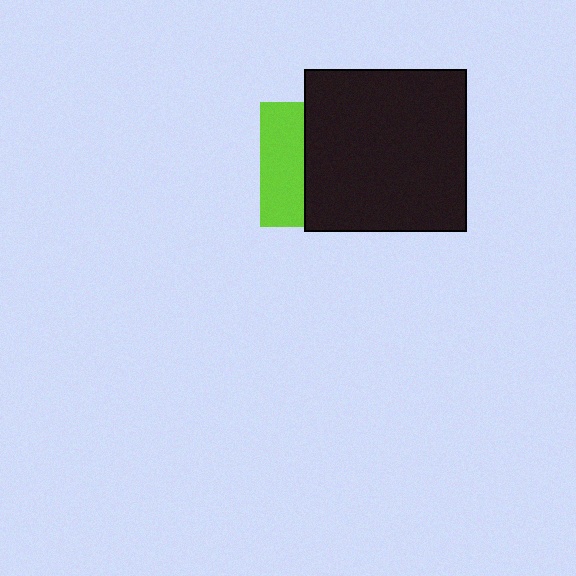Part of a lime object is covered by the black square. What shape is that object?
It is a square.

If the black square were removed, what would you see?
You would see the complete lime square.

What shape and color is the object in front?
The object in front is a black square.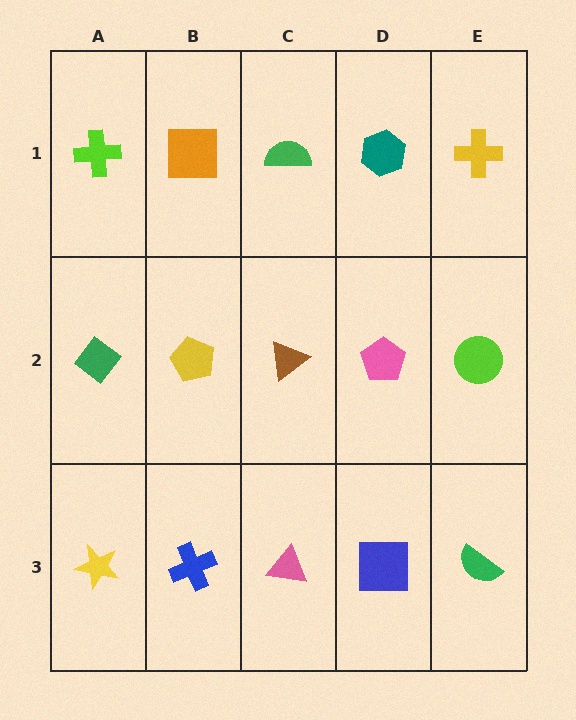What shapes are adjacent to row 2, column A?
A lime cross (row 1, column A), a yellow star (row 3, column A), a yellow pentagon (row 2, column B).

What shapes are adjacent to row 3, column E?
A lime circle (row 2, column E), a blue square (row 3, column D).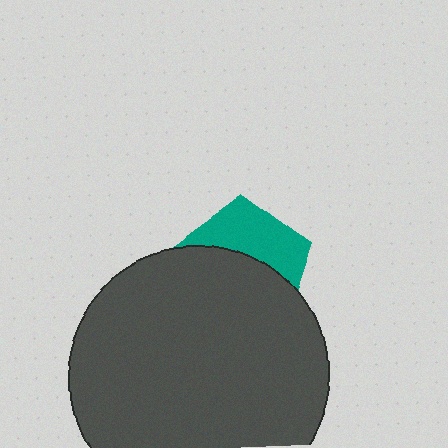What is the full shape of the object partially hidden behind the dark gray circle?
The partially hidden object is a teal pentagon.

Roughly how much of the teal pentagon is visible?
A small part of it is visible (roughly 41%).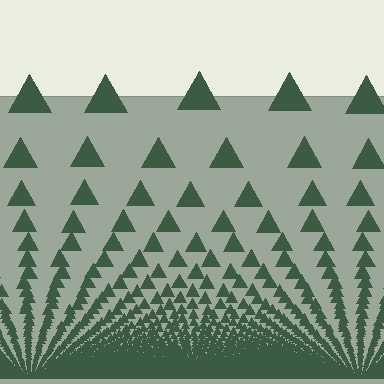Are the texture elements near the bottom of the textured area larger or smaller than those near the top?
Smaller. The gradient is inverted — elements near the bottom are smaller and denser.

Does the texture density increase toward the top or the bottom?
Density increases toward the bottom.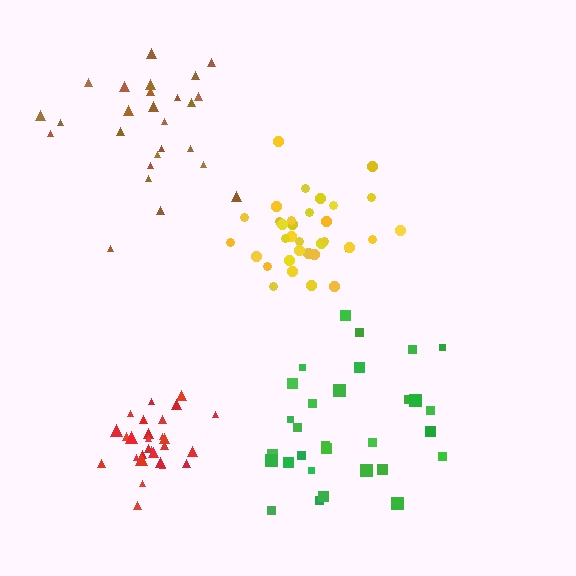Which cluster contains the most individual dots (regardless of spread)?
Yellow (33).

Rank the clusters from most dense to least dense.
red, yellow, brown, green.